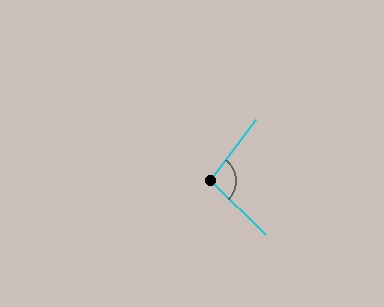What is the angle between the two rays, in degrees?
Approximately 97 degrees.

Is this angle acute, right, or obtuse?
It is obtuse.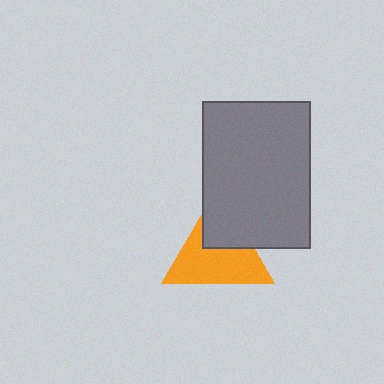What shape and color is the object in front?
The object in front is a gray rectangle.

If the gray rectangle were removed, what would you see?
You would see the complete orange triangle.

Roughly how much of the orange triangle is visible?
About half of it is visible (roughly 64%).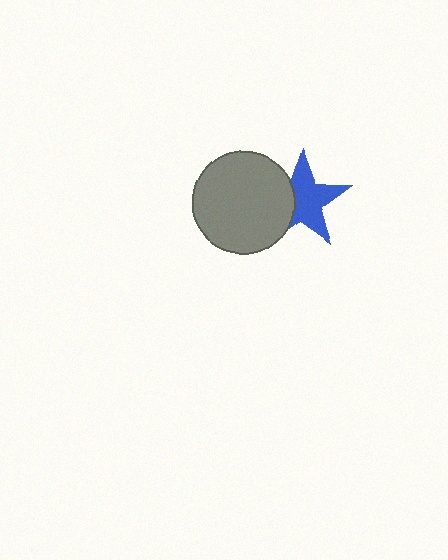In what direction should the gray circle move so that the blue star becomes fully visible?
The gray circle should move left. That is the shortest direction to clear the overlap and leave the blue star fully visible.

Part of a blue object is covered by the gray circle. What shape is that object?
It is a star.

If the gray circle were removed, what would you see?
You would see the complete blue star.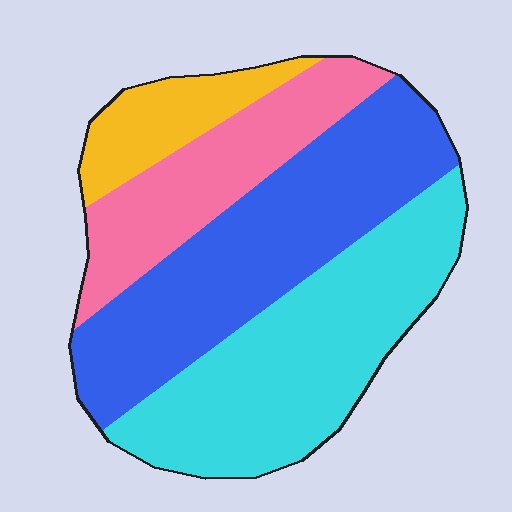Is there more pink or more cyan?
Cyan.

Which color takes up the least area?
Yellow, at roughly 10%.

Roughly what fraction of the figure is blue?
Blue covers about 35% of the figure.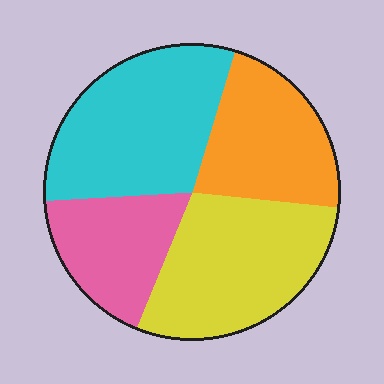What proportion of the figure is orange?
Orange covers about 20% of the figure.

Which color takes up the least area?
Pink, at roughly 20%.